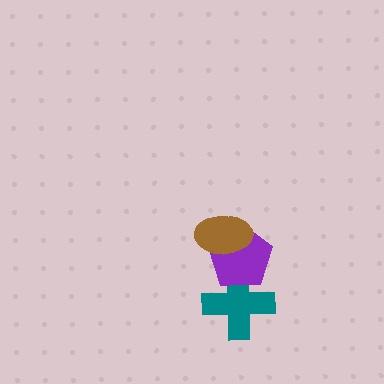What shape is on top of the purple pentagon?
The brown ellipse is on top of the purple pentagon.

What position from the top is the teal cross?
The teal cross is 3rd from the top.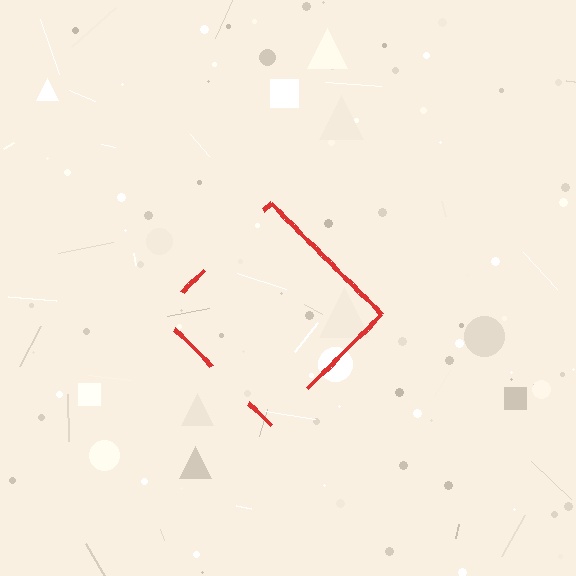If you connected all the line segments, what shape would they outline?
They would outline a diamond.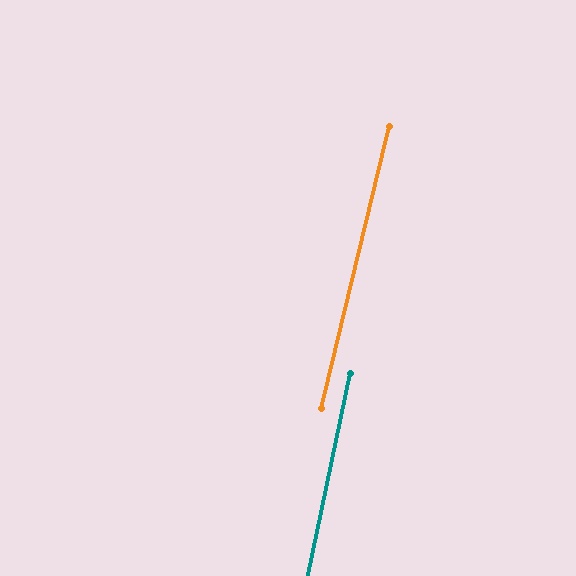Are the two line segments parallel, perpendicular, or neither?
Parallel — their directions differ by only 1.8°.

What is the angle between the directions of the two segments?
Approximately 2 degrees.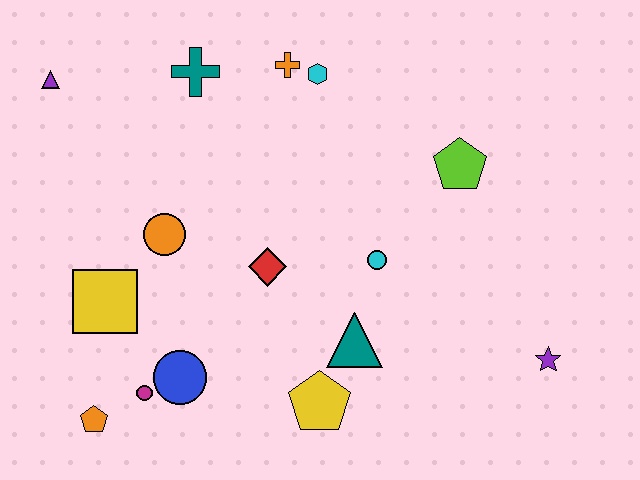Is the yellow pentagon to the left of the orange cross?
No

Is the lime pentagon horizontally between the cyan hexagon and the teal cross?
No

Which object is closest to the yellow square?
The orange circle is closest to the yellow square.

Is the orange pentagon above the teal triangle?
No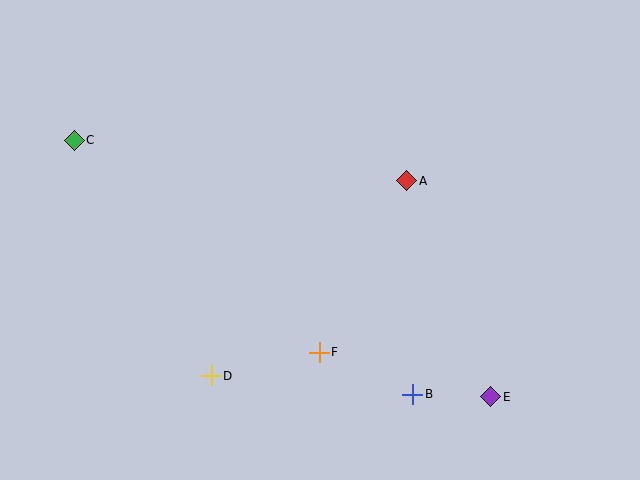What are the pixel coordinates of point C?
Point C is at (74, 140).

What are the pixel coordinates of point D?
Point D is at (211, 376).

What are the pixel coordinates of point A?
Point A is at (407, 181).